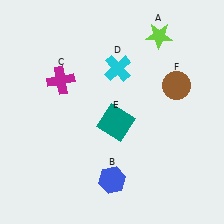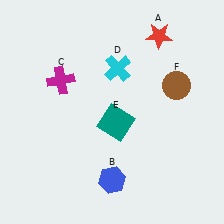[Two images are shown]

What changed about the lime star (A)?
In Image 1, A is lime. In Image 2, it changed to red.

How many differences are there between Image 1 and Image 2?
There is 1 difference between the two images.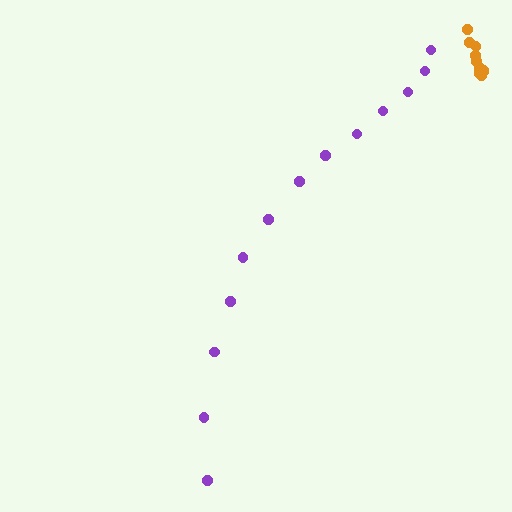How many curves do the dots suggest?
There are 2 distinct paths.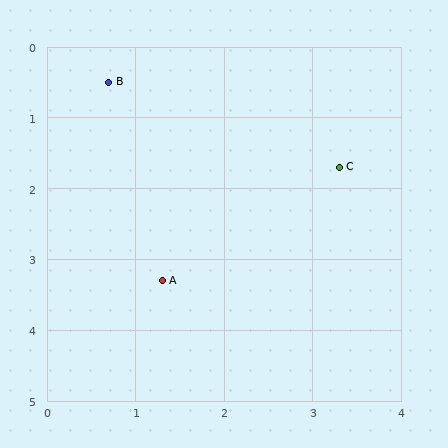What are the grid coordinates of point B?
Point B is at approximately (0.7, 0.5).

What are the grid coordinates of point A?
Point A is at approximately (1.3, 3.3).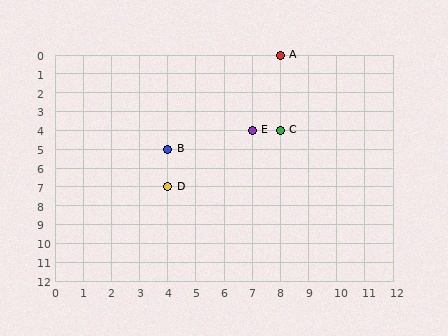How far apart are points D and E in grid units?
Points D and E are 3 columns and 3 rows apart (about 4.2 grid units diagonally).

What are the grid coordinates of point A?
Point A is at grid coordinates (8, 0).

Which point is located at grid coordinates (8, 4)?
Point C is at (8, 4).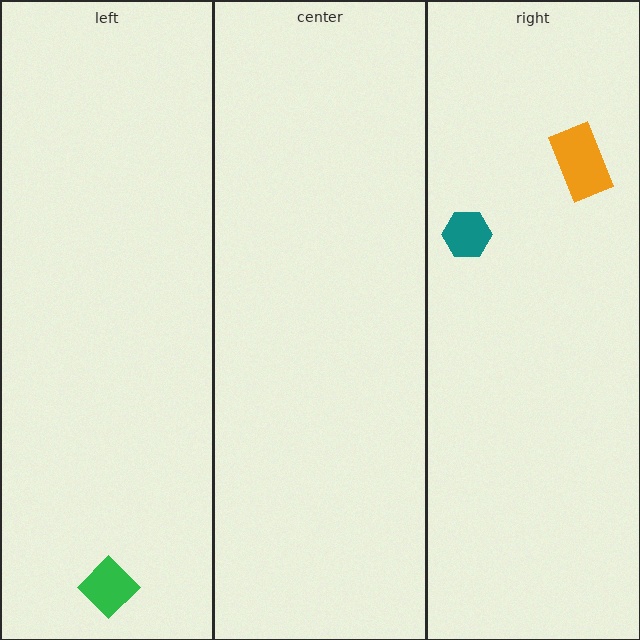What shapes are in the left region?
The green diamond.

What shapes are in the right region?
The teal hexagon, the orange rectangle.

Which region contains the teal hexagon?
The right region.